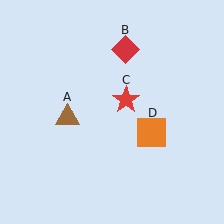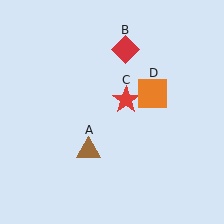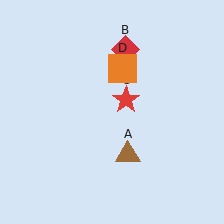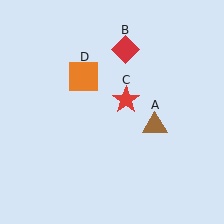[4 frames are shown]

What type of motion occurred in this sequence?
The brown triangle (object A), orange square (object D) rotated counterclockwise around the center of the scene.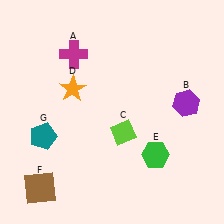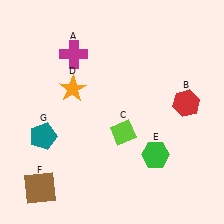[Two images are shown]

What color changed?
The hexagon (B) changed from purple in Image 1 to red in Image 2.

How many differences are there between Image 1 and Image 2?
There is 1 difference between the two images.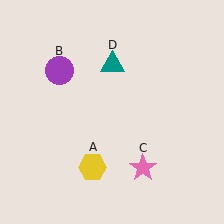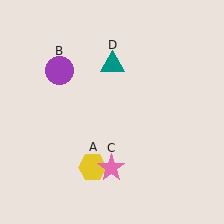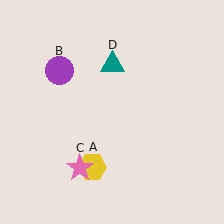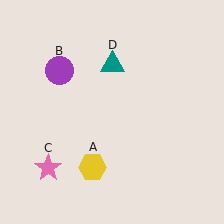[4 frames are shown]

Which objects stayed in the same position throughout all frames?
Yellow hexagon (object A) and purple circle (object B) and teal triangle (object D) remained stationary.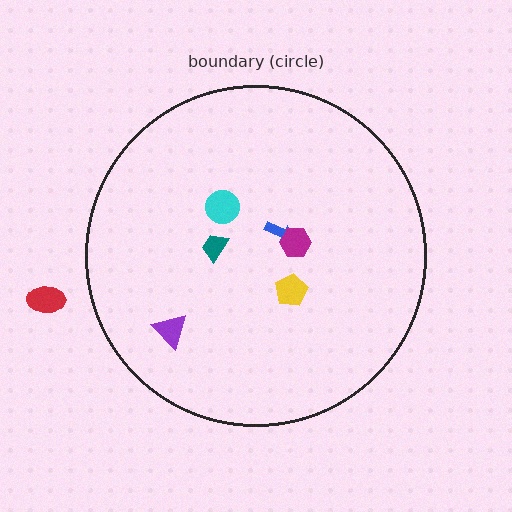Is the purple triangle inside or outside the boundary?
Inside.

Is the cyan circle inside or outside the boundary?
Inside.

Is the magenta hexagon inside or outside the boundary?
Inside.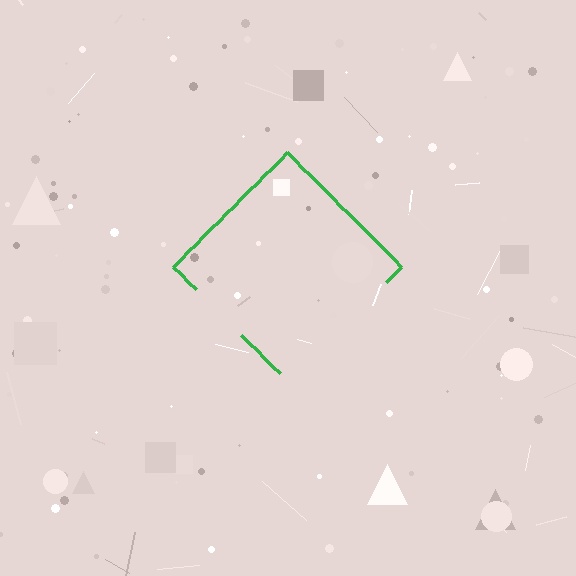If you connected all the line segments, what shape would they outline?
They would outline a diamond.